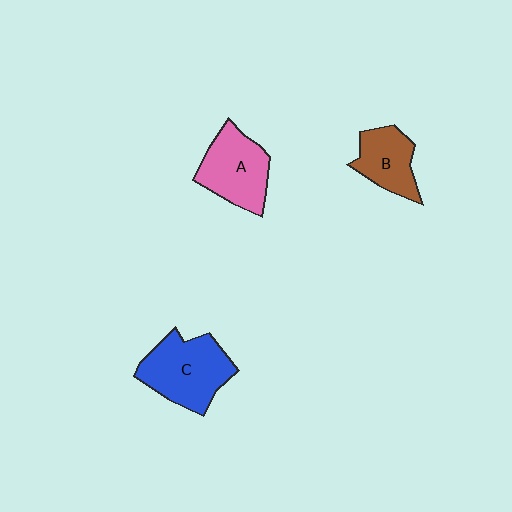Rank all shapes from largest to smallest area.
From largest to smallest: C (blue), A (pink), B (brown).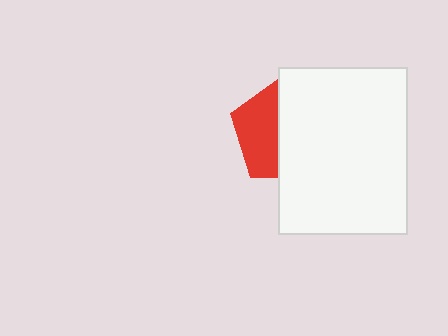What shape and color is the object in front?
The object in front is a white rectangle.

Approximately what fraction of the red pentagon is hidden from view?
Roughly 59% of the red pentagon is hidden behind the white rectangle.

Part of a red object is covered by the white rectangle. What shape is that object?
It is a pentagon.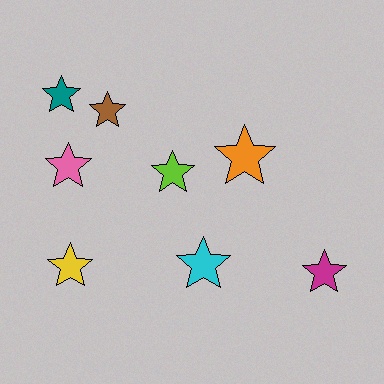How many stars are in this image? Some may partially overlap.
There are 8 stars.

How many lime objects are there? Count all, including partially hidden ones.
There is 1 lime object.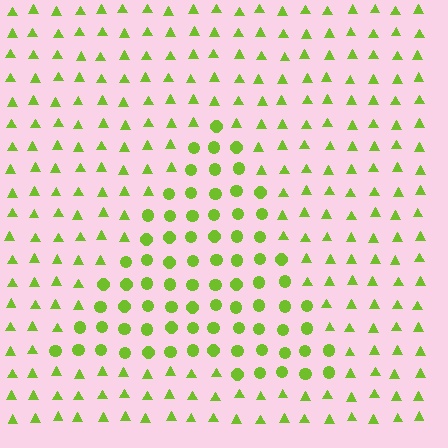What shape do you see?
I see a triangle.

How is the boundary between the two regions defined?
The boundary is defined by a change in element shape: circles inside vs. triangles outside. All elements share the same color and spacing.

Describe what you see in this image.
The image is filled with small lime elements arranged in a uniform grid. A triangle-shaped region contains circles, while the surrounding area contains triangles. The boundary is defined purely by the change in element shape.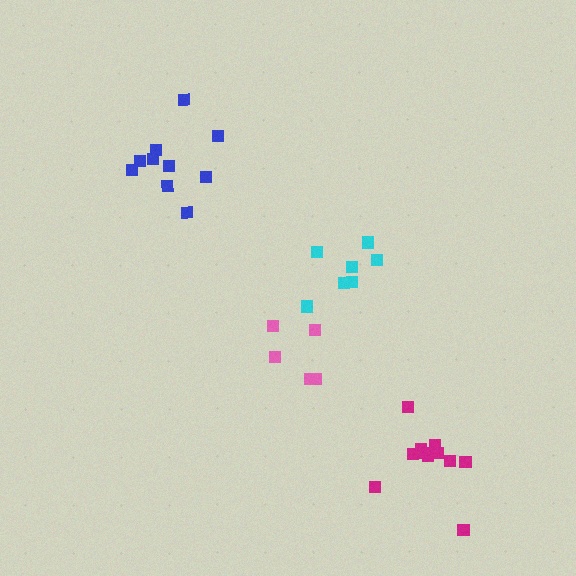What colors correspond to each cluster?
The clusters are colored: cyan, blue, magenta, pink.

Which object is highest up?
The blue cluster is topmost.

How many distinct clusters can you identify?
There are 4 distinct clusters.